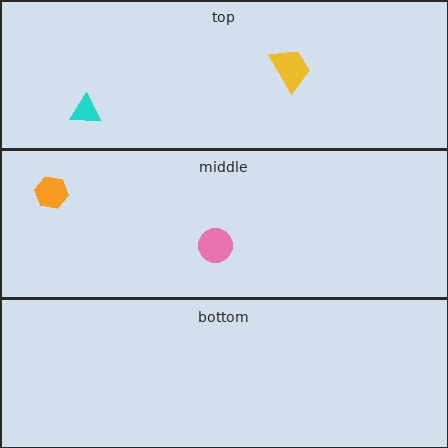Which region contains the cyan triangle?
The top region.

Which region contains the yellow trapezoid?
The top region.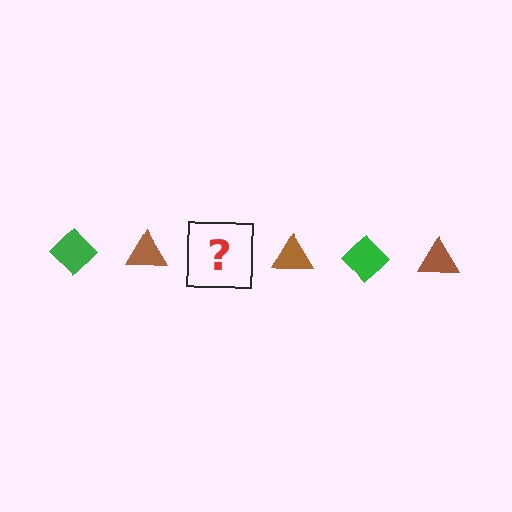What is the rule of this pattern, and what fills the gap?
The rule is that the pattern alternates between green diamond and brown triangle. The gap should be filled with a green diamond.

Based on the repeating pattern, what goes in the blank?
The blank should be a green diamond.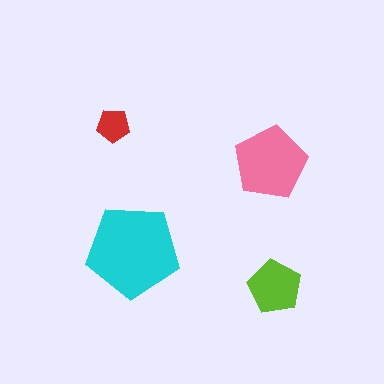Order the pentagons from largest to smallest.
the cyan one, the pink one, the lime one, the red one.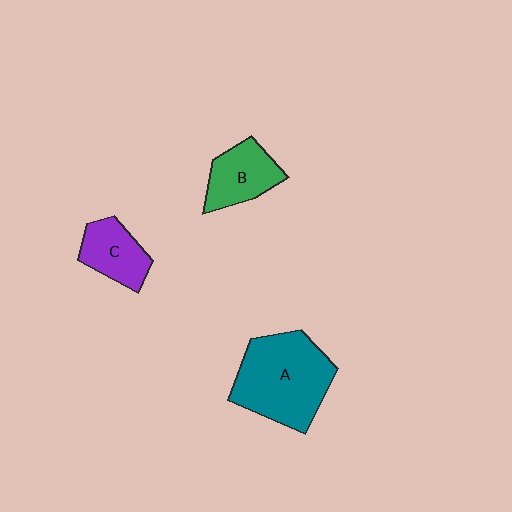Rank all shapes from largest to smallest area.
From largest to smallest: A (teal), B (green), C (purple).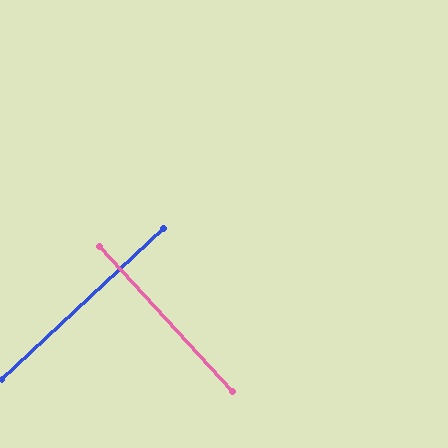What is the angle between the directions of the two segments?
Approximately 90 degrees.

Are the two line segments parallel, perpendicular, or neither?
Perpendicular — they meet at approximately 90°.